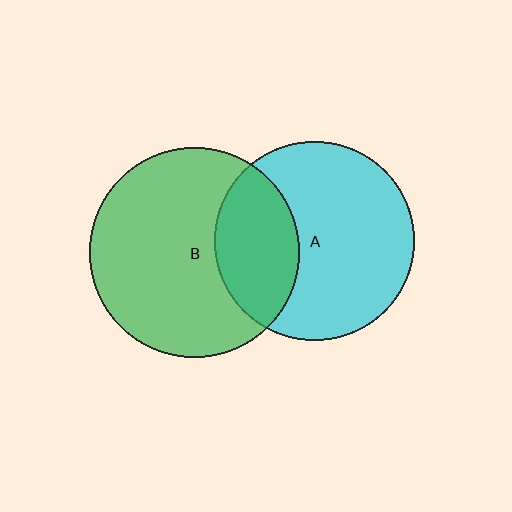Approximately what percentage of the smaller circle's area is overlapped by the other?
Approximately 30%.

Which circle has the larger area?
Circle B (green).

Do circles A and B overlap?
Yes.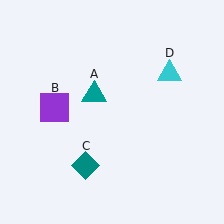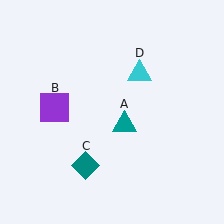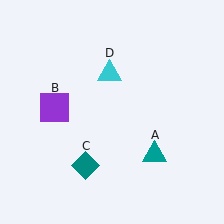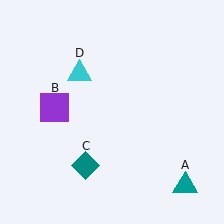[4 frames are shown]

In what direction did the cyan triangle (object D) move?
The cyan triangle (object D) moved left.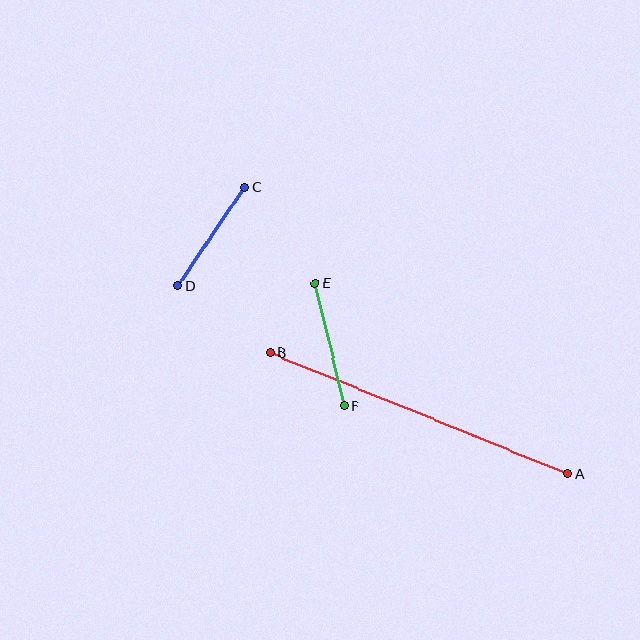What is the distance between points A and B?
The distance is approximately 322 pixels.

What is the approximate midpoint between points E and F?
The midpoint is at approximately (330, 345) pixels.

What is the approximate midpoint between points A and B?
The midpoint is at approximately (419, 413) pixels.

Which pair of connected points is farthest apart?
Points A and B are farthest apart.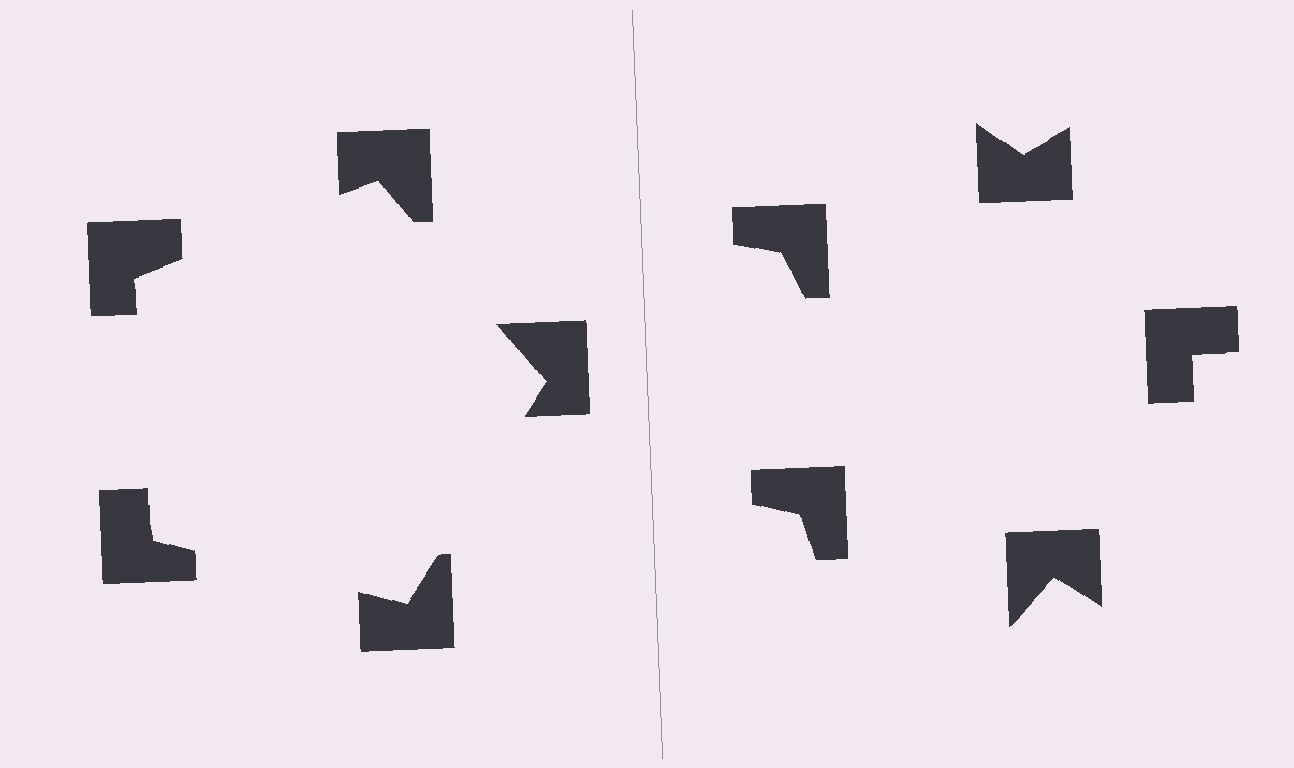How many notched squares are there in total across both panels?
10 — 5 on each side.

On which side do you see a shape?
An illusory pentagon appears on the left side. On the right side the wedge cuts are rotated, so no coherent shape forms.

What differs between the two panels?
The notched squares are positioned identically on both sides; only the wedge orientations differ. On the left they align to a pentagon; on the right they are misaligned.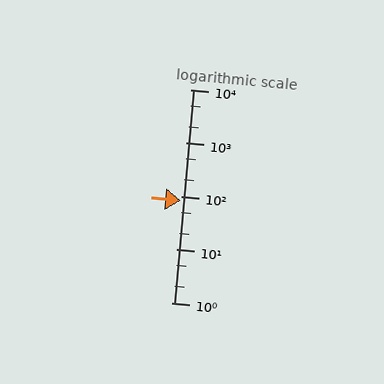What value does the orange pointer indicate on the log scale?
The pointer indicates approximately 82.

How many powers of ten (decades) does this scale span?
The scale spans 4 decades, from 1 to 10000.